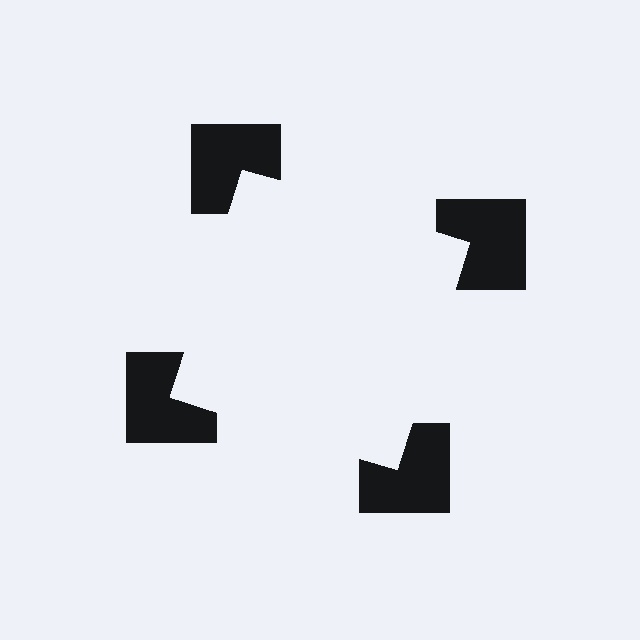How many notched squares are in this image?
There are 4 — one at each vertex of the illusory square.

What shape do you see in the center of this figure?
An illusory square — its edges are inferred from the aligned wedge cuts in the notched squares, not physically drawn.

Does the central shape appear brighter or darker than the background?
It typically appears slightly brighter than the background, even though no actual brightness change is drawn.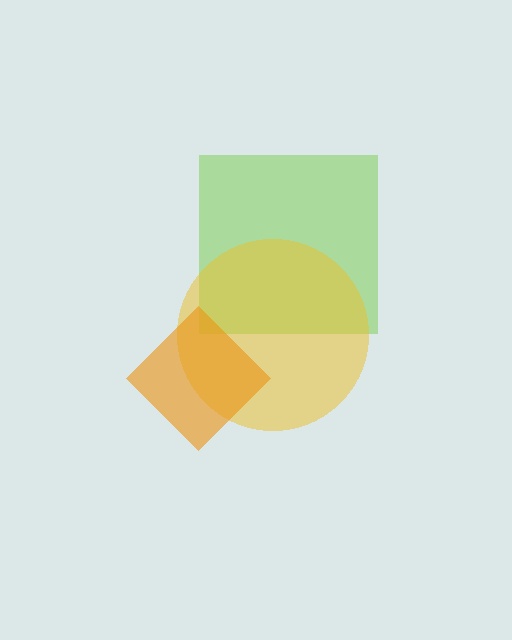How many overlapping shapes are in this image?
There are 3 overlapping shapes in the image.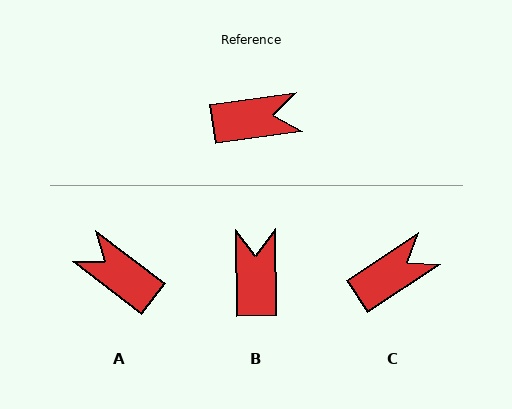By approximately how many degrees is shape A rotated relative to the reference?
Approximately 134 degrees counter-clockwise.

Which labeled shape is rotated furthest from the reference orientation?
A, about 134 degrees away.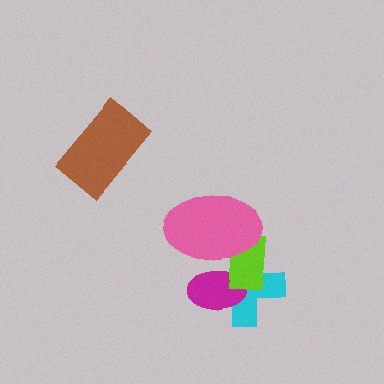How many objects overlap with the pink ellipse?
3 objects overlap with the pink ellipse.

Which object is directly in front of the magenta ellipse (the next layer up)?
The lime rectangle is directly in front of the magenta ellipse.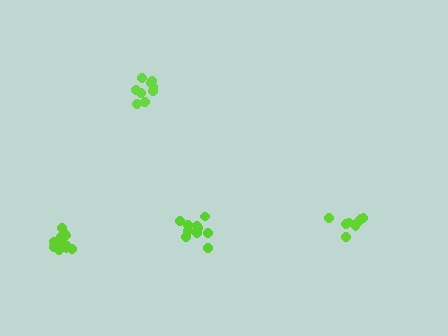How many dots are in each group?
Group 1: 10 dots, Group 2: 9 dots, Group 3: 9 dots, Group 4: 15 dots (43 total).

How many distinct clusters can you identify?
There are 4 distinct clusters.